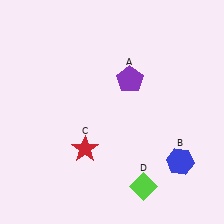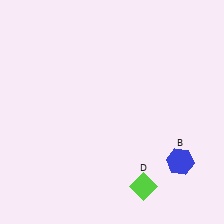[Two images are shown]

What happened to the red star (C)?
The red star (C) was removed in Image 2. It was in the bottom-left area of Image 1.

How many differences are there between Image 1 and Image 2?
There are 2 differences between the two images.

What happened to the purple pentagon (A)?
The purple pentagon (A) was removed in Image 2. It was in the top-right area of Image 1.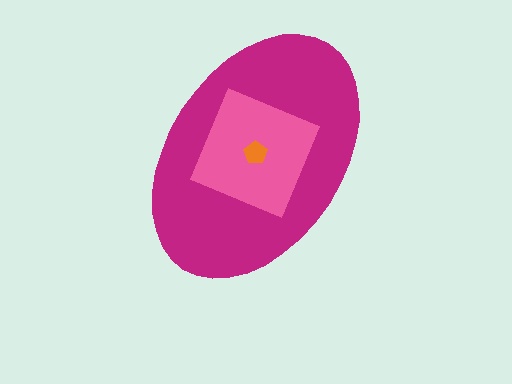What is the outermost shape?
The magenta ellipse.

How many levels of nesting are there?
3.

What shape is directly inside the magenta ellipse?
The pink square.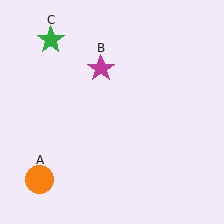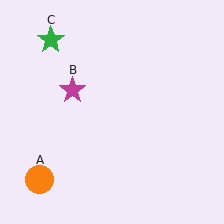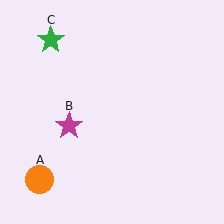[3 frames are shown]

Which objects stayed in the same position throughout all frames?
Orange circle (object A) and green star (object C) remained stationary.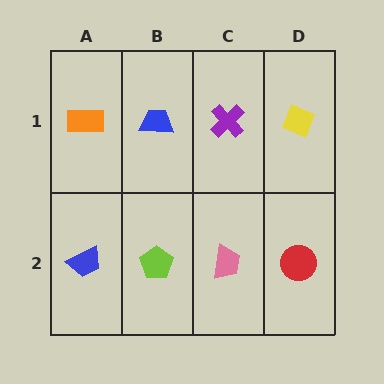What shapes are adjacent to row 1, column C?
A pink trapezoid (row 2, column C), a blue trapezoid (row 1, column B), a yellow diamond (row 1, column D).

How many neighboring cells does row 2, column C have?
3.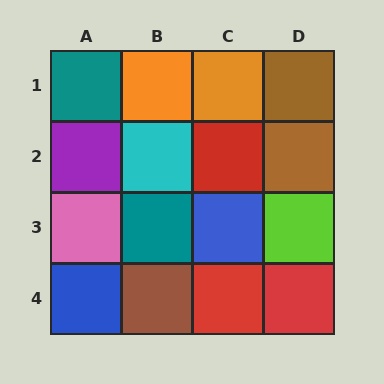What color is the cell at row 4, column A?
Blue.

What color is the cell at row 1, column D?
Brown.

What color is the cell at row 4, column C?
Red.